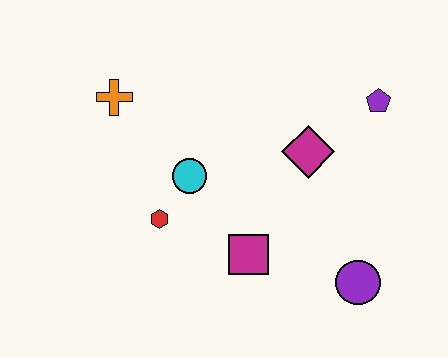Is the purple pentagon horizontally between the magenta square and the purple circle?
No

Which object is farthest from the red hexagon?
The purple pentagon is farthest from the red hexagon.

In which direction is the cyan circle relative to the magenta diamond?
The cyan circle is to the left of the magenta diamond.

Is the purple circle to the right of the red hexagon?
Yes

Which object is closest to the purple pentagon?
The magenta diamond is closest to the purple pentagon.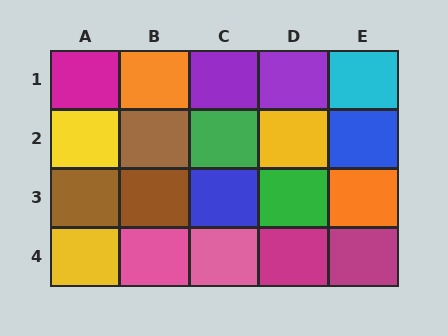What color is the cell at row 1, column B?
Orange.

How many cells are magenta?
3 cells are magenta.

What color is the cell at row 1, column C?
Purple.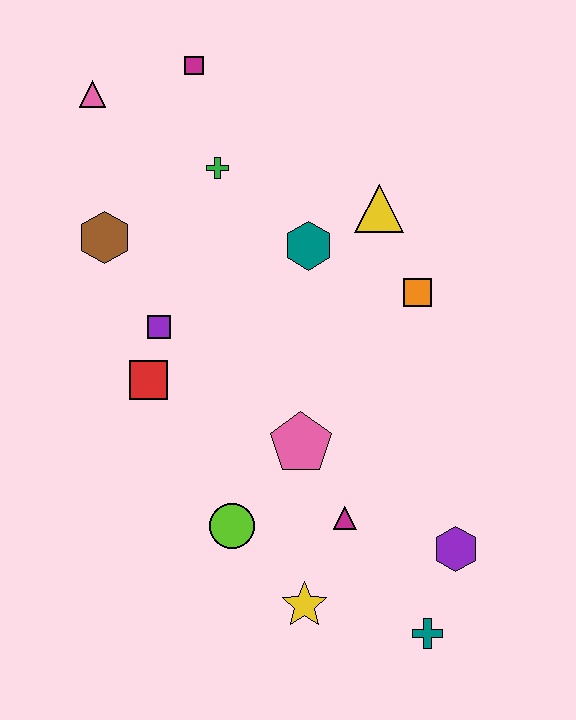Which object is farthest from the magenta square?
The teal cross is farthest from the magenta square.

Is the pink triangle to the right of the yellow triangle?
No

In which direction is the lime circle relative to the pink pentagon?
The lime circle is below the pink pentagon.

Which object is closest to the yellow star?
The magenta triangle is closest to the yellow star.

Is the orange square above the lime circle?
Yes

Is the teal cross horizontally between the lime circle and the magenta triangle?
No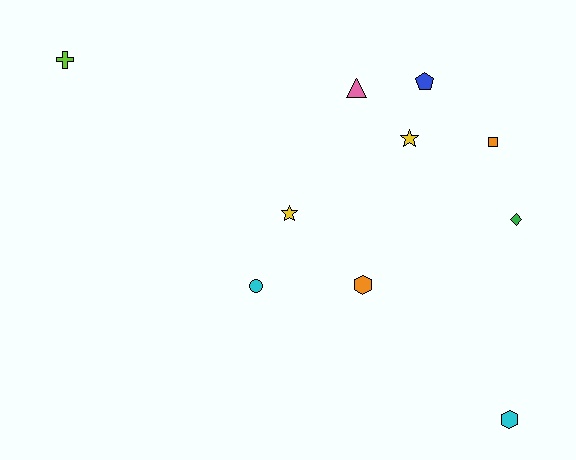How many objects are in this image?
There are 10 objects.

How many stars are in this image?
There are 2 stars.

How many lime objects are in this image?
There is 1 lime object.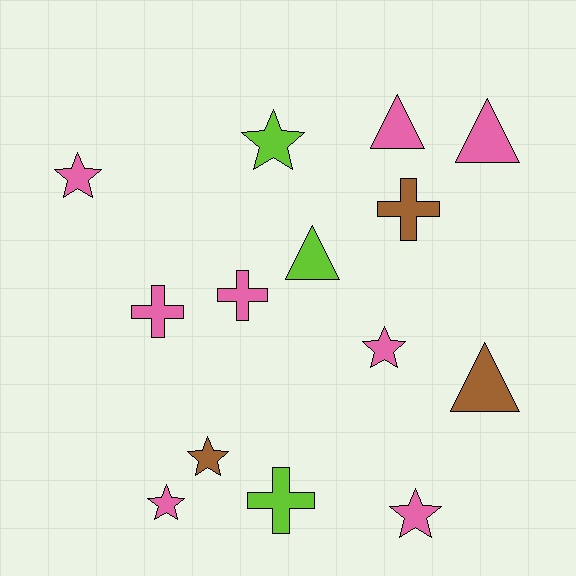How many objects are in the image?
There are 14 objects.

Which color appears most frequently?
Pink, with 8 objects.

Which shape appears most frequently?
Star, with 6 objects.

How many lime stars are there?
There is 1 lime star.